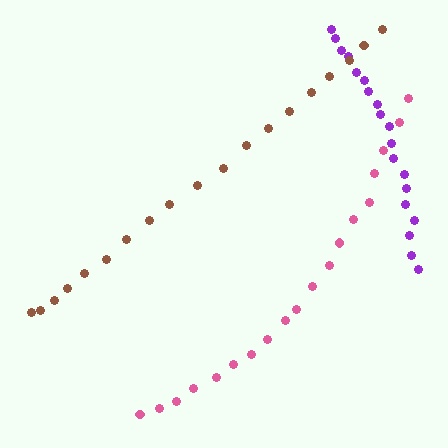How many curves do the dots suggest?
There are 3 distinct paths.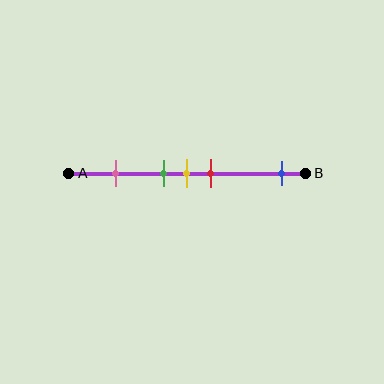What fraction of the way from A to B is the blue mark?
The blue mark is approximately 90% (0.9) of the way from A to B.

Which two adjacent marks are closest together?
The green and yellow marks are the closest adjacent pair.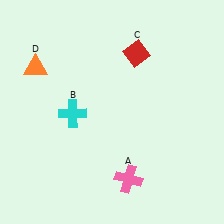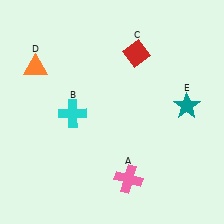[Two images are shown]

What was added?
A teal star (E) was added in Image 2.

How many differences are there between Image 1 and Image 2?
There is 1 difference between the two images.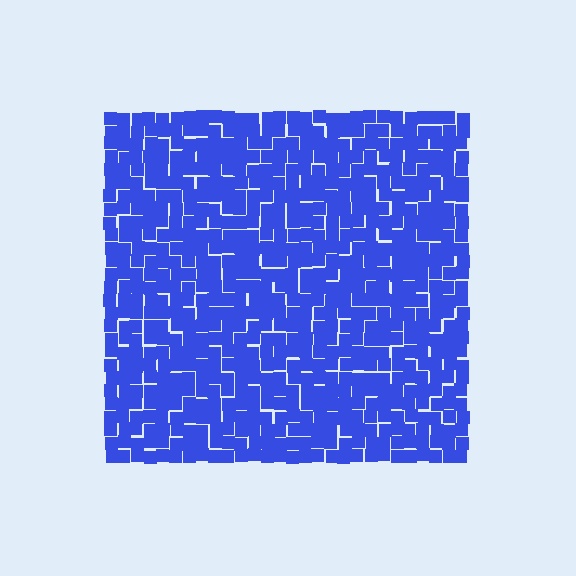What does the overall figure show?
The overall figure shows a square.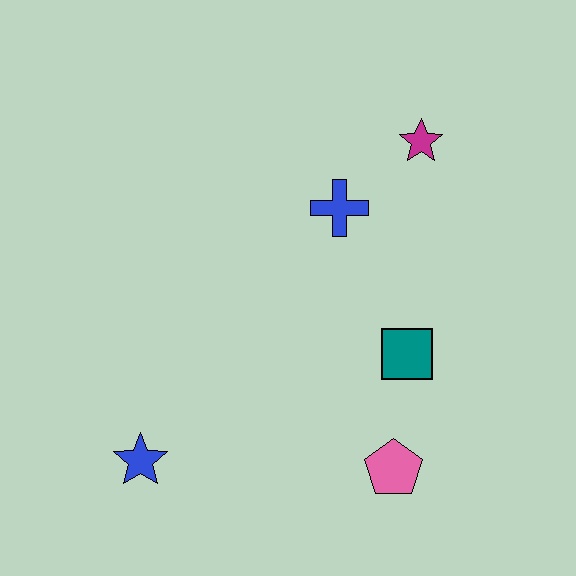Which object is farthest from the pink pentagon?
The magenta star is farthest from the pink pentagon.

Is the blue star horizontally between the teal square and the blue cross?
No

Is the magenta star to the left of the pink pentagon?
No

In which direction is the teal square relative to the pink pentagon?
The teal square is above the pink pentagon.